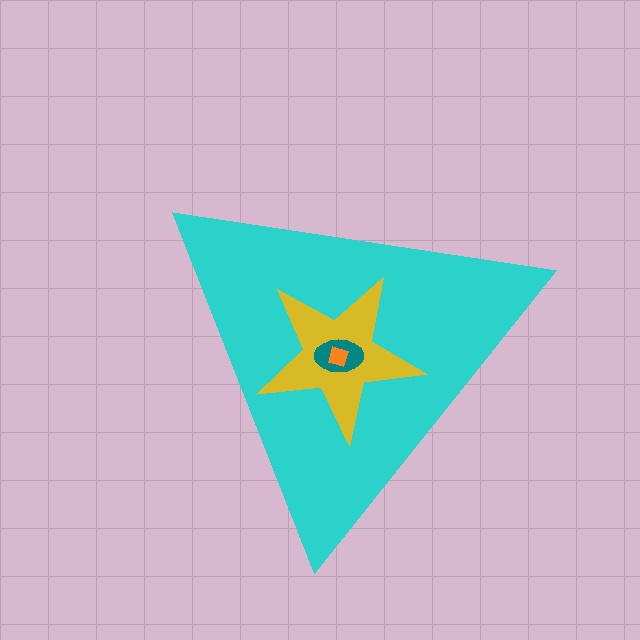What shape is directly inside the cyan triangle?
The yellow star.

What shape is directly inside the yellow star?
The teal ellipse.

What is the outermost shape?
The cyan triangle.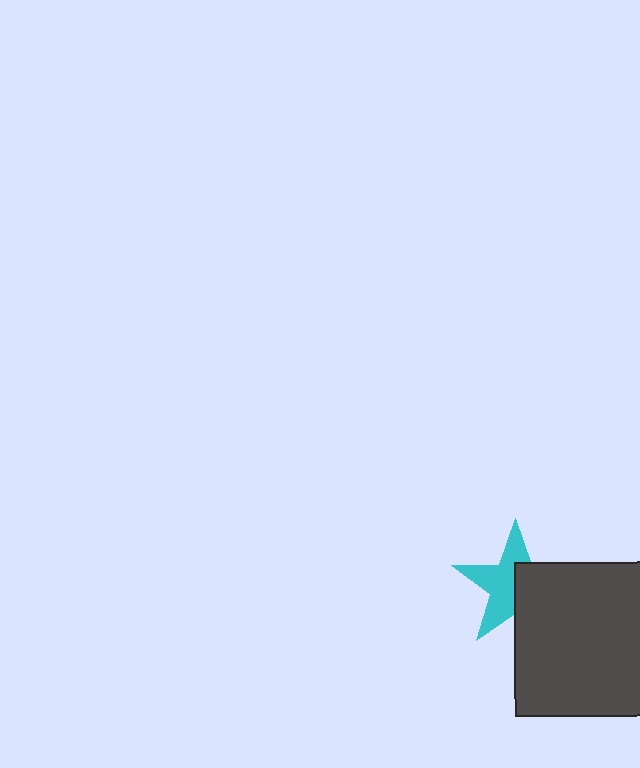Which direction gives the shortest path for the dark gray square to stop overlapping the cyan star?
Moving toward the lower-right gives the shortest separation.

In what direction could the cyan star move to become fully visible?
The cyan star could move toward the upper-left. That would shift it out from behind the dark gray square entirely.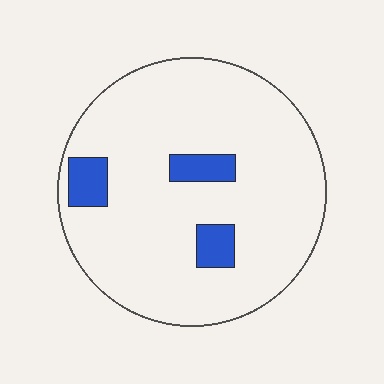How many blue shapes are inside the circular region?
3.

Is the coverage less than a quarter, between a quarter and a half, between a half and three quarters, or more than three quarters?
Less than a quarter.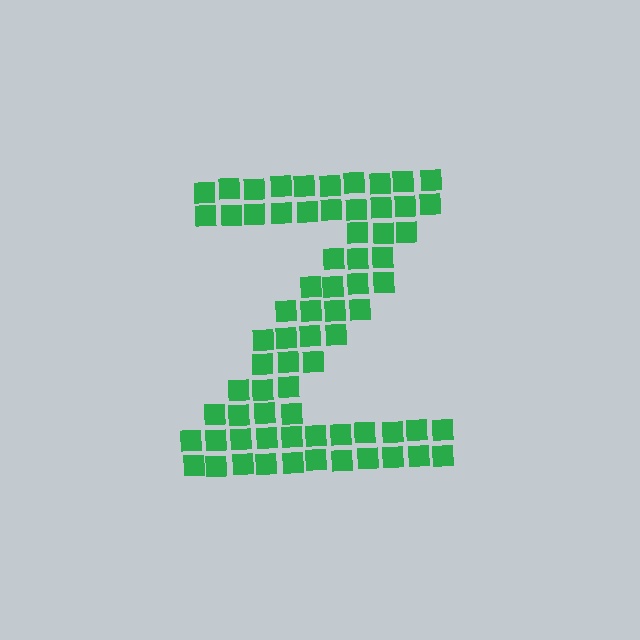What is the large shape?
The large shape is the letter Z.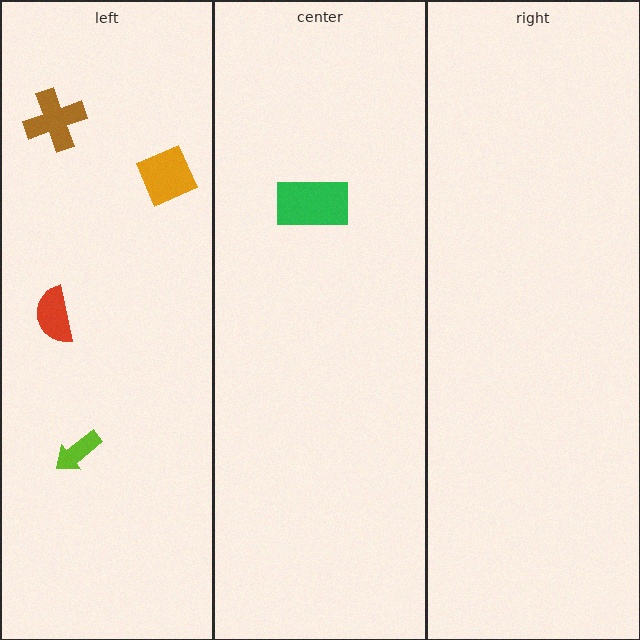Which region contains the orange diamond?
The left region.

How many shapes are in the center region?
1.